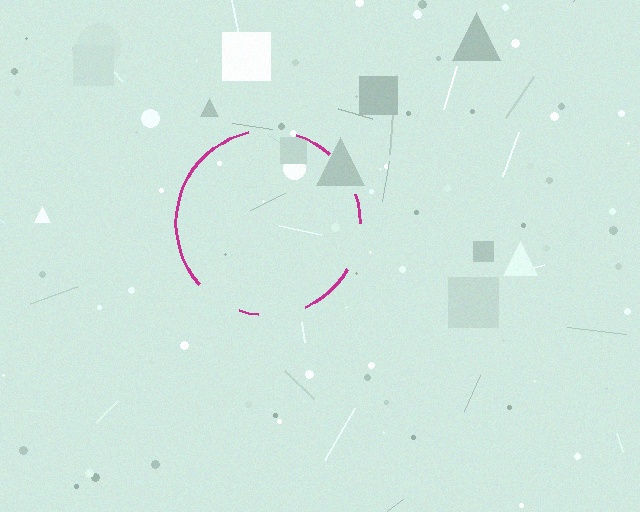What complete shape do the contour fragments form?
The contour fragments form a circle.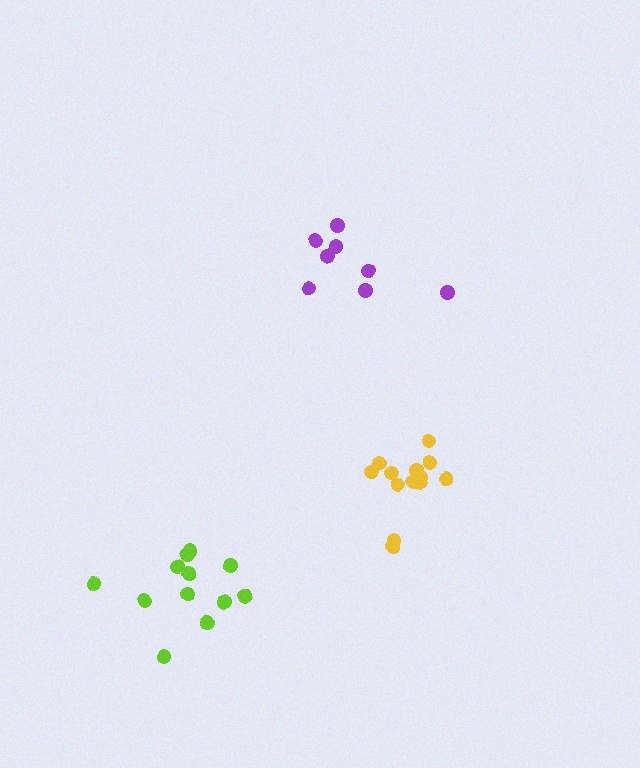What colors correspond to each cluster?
The clusters are colored: purple, yellow, lime.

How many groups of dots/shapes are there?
There are 3 groups.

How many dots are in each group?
Group 1: 8 dots, Group 2: 13 dots, Group 3: 12 dots (33 total).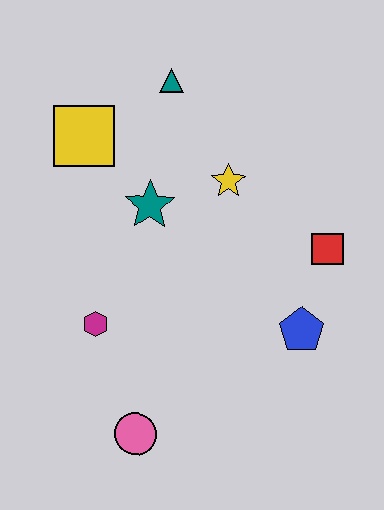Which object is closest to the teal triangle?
The yellow square is closest to the teal triangle.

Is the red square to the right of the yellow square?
Yes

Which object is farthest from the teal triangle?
The pink circle is farthest from the teal triangle.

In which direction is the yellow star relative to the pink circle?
The yellow star is above the pink circle.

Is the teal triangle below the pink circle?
No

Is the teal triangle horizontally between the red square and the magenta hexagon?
Yes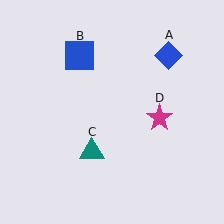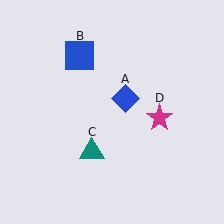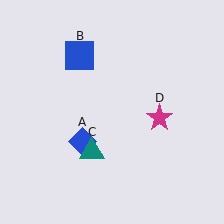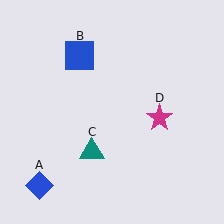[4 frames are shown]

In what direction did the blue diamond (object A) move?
The blue diamond (object A) moved down and to the left.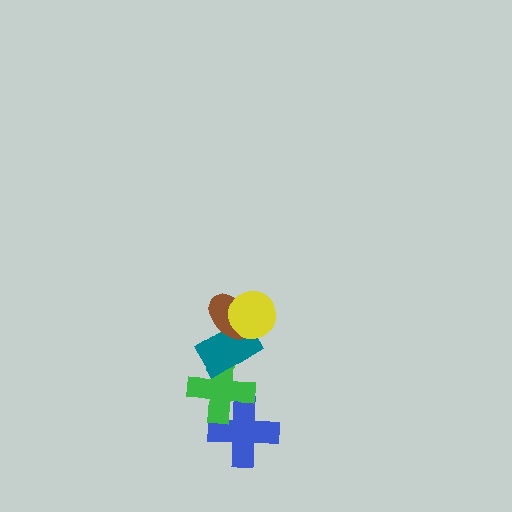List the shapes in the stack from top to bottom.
From top to bottom: the yellow circle, the brown ellipse, the teal rectangle, the green cross, the blue cross.